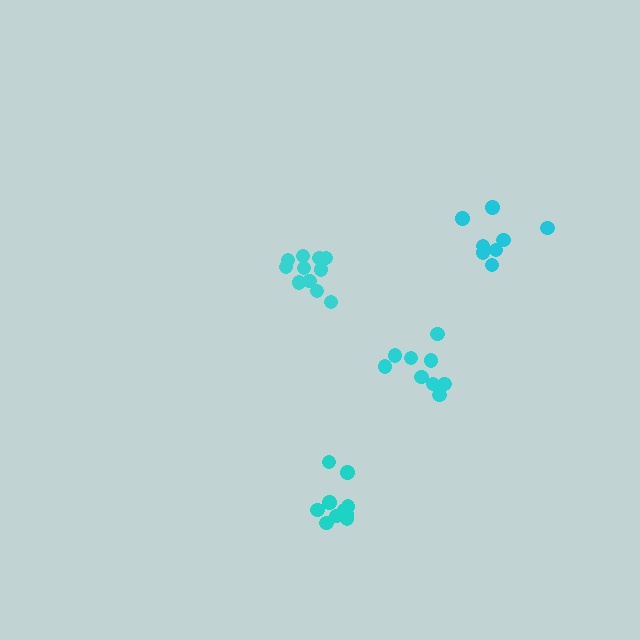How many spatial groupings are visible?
There are 4 spatial groupings.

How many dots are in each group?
Group 1: 9 dots, Group 2: 10 dots, Group 3: 8 dots, Group 4: 11 dots (38 total).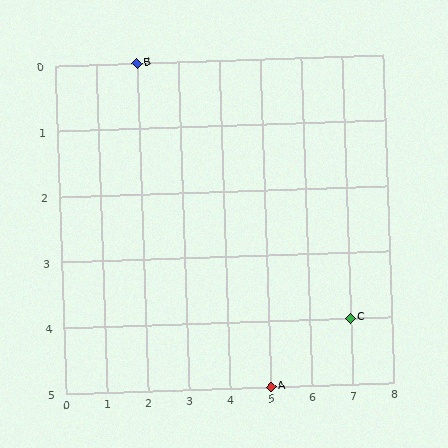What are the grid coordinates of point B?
Point B is at grid coordinates (2, 0).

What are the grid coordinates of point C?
Point C is at grid coordinates (7, 4).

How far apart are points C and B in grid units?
Points C and B are 5 columns and 4 rows apart (about 6.4 grid units diagonally).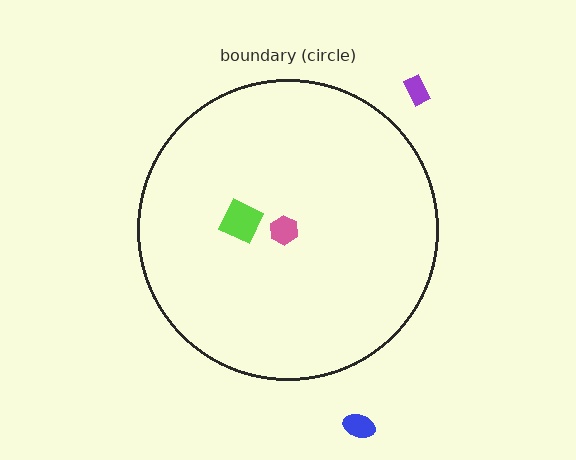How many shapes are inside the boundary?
2 inside, 2 outside.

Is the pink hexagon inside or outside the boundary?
Inside.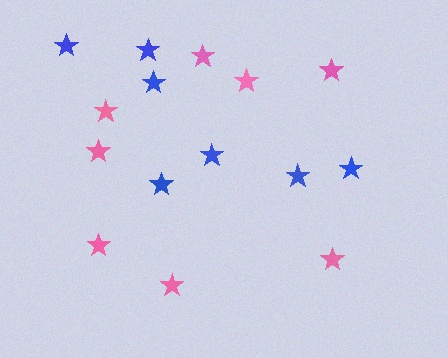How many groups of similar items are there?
There are 2 groups: one group of blue stars (7) and one group of pink stars (8).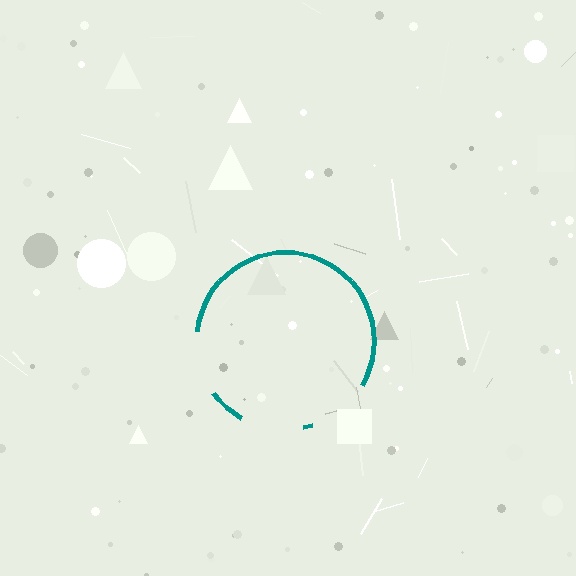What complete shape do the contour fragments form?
The contour fragments form a circle.